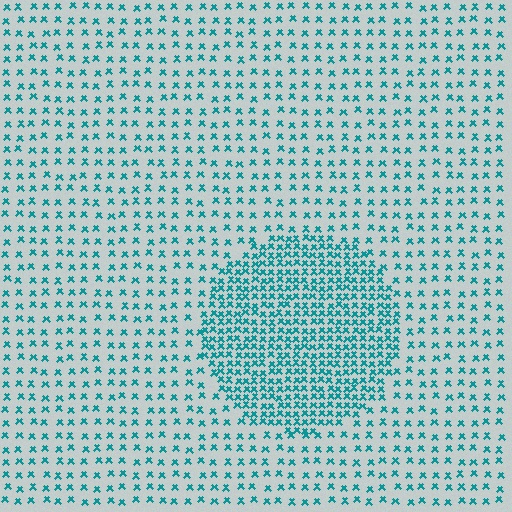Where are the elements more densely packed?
The elements are more densely packed inside the circle boundary.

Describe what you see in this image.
The image contains small teal elements arranged at two different densities. A circle-shaped region is visible where the elements are more densely packed than the surrounding area.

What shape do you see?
I see a circle.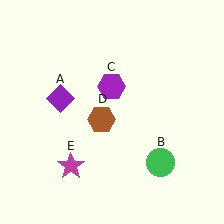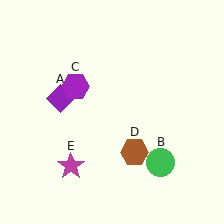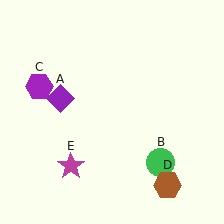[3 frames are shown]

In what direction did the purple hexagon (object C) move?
The purple hexagon (object C) moved left.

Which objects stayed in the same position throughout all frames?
Purple diamond (object A) and green circle (object B) and magenta star (object E) remained stationary.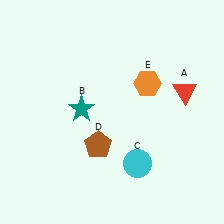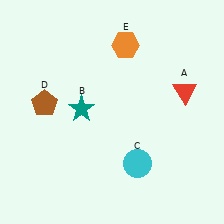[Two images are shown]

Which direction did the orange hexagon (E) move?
The orange hexagon (E) moved up.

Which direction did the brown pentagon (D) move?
The brown pentagon (D) moved left.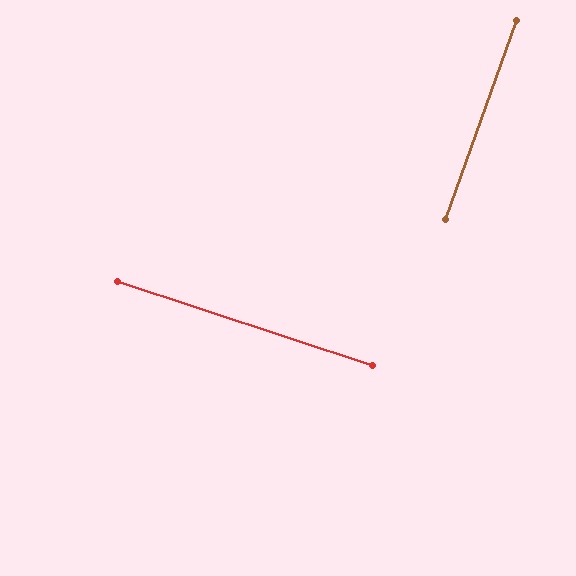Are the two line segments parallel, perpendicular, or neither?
Perpendicular — they meet at approximately 89°.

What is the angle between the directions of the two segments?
Approximately 89 degrees.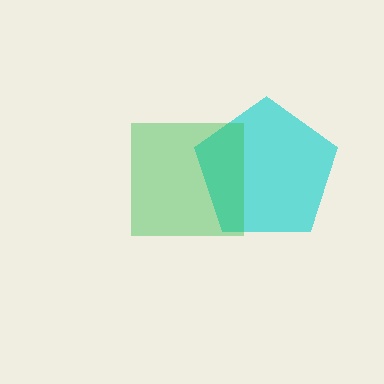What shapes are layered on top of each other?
The layered shapes are: a cyan pentagon, a green square.